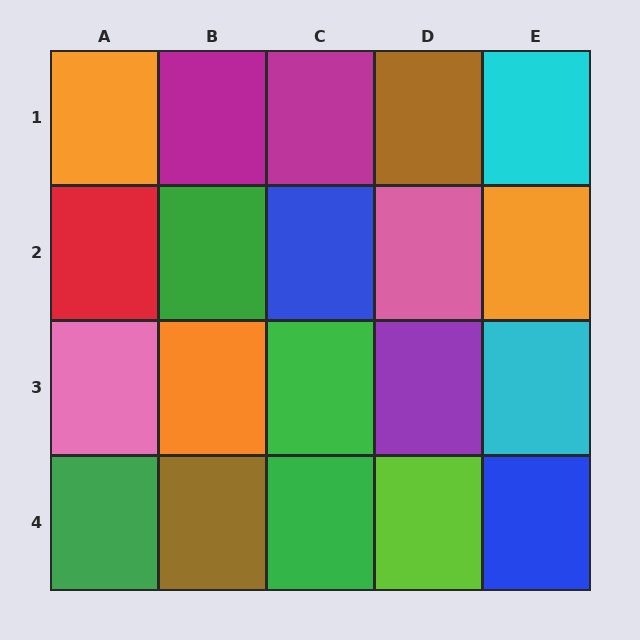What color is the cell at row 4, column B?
Brown.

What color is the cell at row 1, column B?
Magenta.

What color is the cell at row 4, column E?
Blue.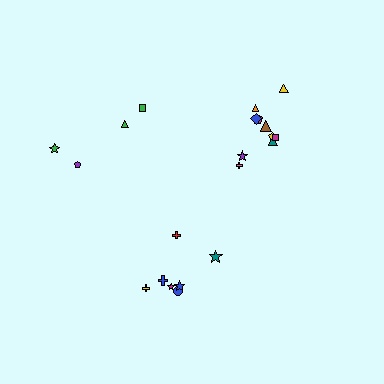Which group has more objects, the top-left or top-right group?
The top-right group.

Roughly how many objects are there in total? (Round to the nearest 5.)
Roughly 20 objects in total.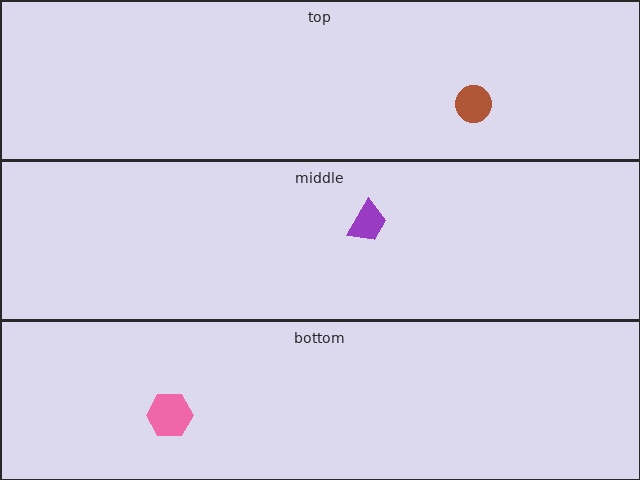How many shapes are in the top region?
1.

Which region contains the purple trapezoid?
The middle region.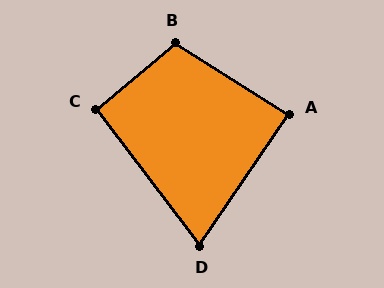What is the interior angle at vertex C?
Approximately 92 degrees (approximately right).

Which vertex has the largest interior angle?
B, at approximately 108 degrees.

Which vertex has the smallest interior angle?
D, at approximately 72 degrees.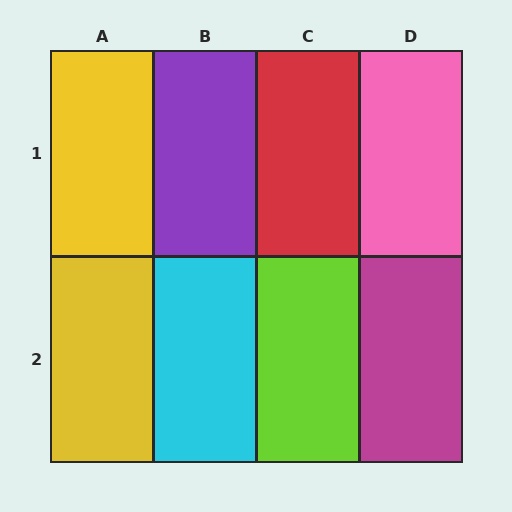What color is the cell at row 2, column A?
Yellow.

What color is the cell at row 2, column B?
Cyan.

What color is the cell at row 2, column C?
Lime.